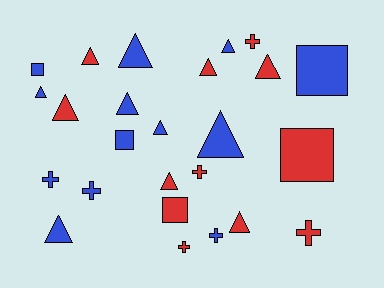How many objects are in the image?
There are 25 objects.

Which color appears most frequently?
Blue, with 13 objects.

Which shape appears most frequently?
Triangle, with 13 objects.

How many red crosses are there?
There are 4 red crosses.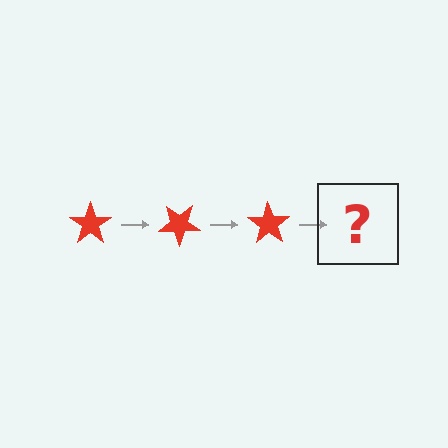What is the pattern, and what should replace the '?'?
The pattern is that the star rotates 35 degrees each step. The '?' should be a red star rotated 105 degrees.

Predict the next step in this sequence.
The next step is a red star rotated 105 degrees.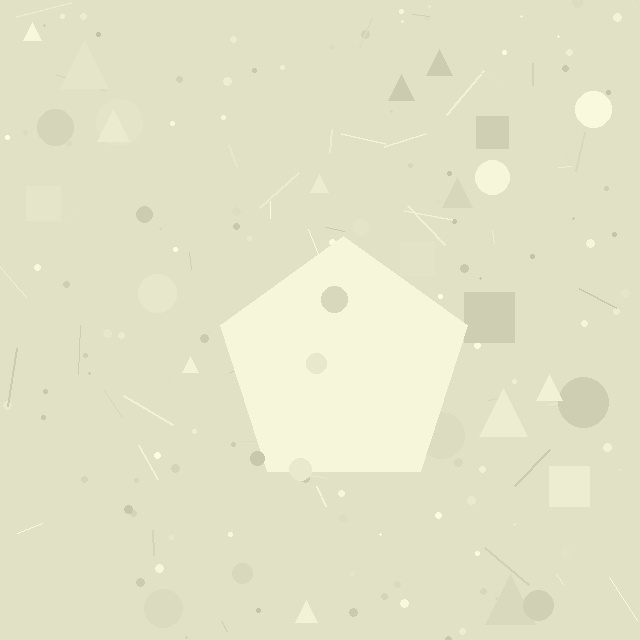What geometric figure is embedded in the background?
A pentagon is embedded in the background.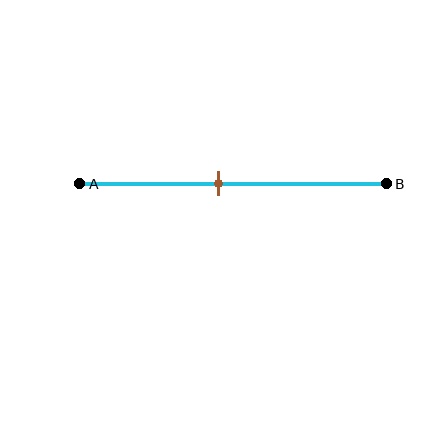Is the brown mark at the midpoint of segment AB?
No, the mark is at about 45% from A, not at the 50% midpoint.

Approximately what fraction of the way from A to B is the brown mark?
The brown mark is approximately 45% of the way from A to B.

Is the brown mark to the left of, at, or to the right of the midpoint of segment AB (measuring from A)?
The brown mark is to the left of the midpoint of segment AB.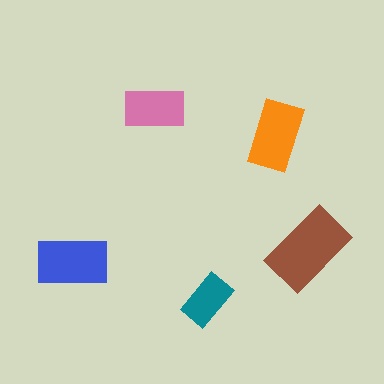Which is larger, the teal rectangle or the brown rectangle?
The brown one.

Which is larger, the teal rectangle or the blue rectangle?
The blue one.